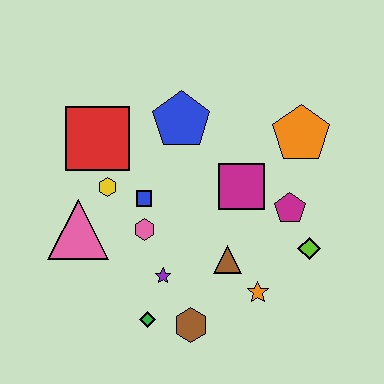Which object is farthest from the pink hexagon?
The orange pentagon is farthest from the pink hexagon.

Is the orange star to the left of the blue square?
No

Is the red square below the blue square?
No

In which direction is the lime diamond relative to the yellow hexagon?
The lime diamond is to the right of the yellow hexagon.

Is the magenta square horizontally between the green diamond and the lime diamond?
Yes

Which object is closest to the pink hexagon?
The blue square is closest to the pink hexagon.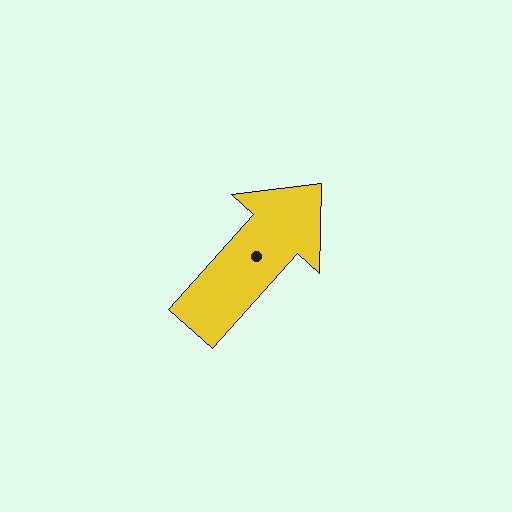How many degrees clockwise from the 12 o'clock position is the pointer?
Approximately 42 degrees.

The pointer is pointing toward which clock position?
Roughly 1 o'clock.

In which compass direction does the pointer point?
Northeast.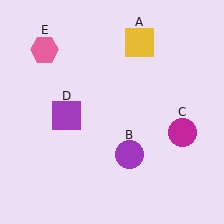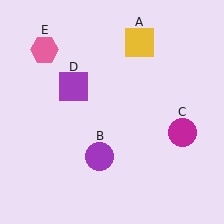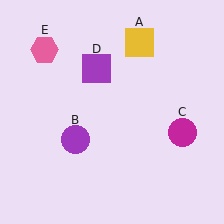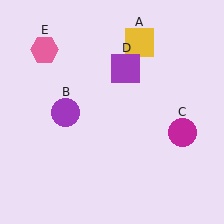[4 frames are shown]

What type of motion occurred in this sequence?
The purple circle (object B), purple square (object D) rotated clockwise around the center of the scene.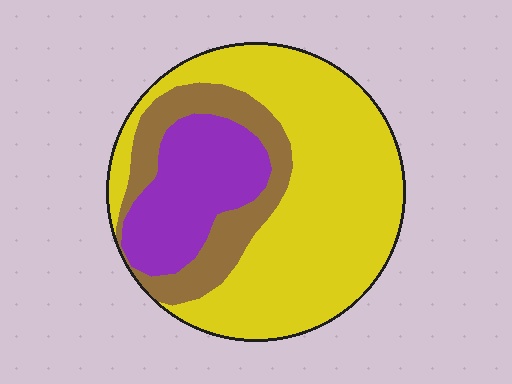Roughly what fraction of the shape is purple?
Purple covers 21% of the shape.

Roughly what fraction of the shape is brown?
Brown takes up less than a quarter of the shape.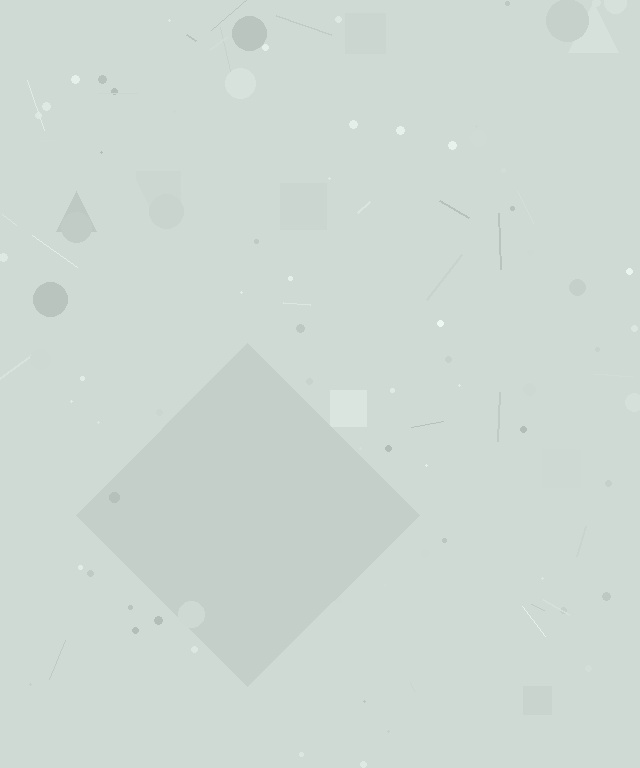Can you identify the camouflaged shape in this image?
The camouflaged shape is a diamond.